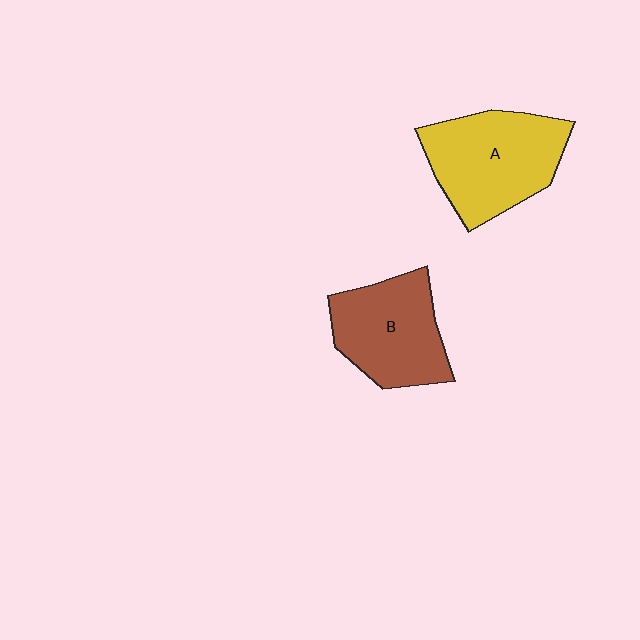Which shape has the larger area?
Shape A (yellow).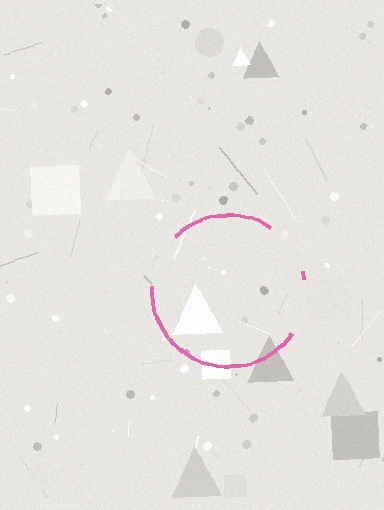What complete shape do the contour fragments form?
The contour fragments form a circle.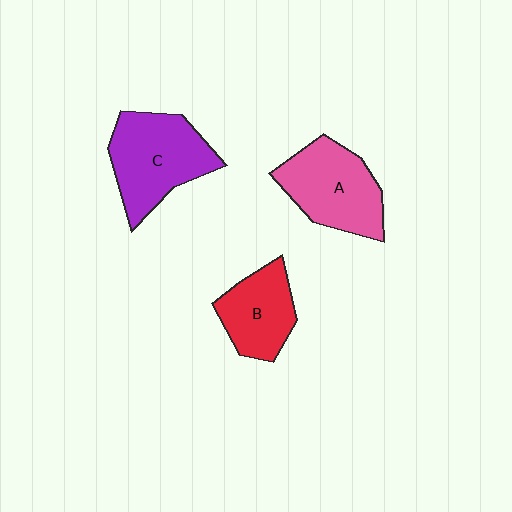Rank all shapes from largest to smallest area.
From largest to smallest: C (purple), A (pink), B (red).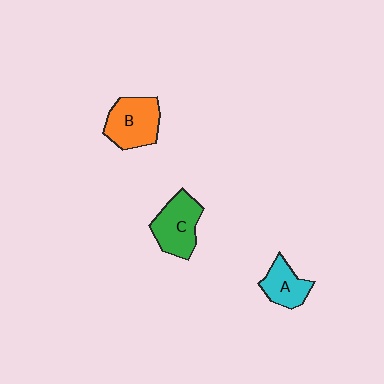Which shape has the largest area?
Shape B (orange).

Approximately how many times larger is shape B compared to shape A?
Approximately 1.5 times.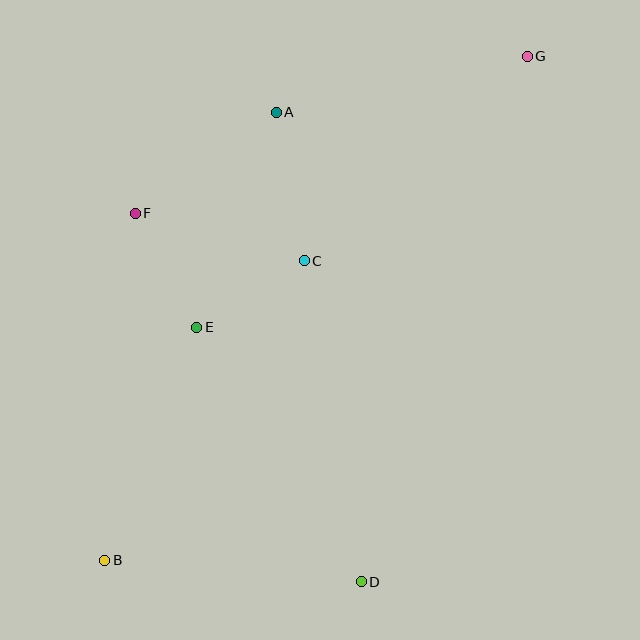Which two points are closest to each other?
Points C and E are closest to each other.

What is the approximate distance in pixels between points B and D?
The distance between B and D is approximately 257 pixels.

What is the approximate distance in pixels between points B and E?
The distance between B and E is approximately 250 pixels.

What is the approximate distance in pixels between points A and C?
The distance between A and C is approximately 151 pixels.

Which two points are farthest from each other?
Points B and G are farthest from each other.